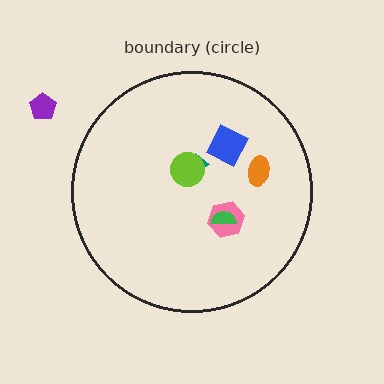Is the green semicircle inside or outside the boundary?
Inside.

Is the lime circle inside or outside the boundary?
Inside.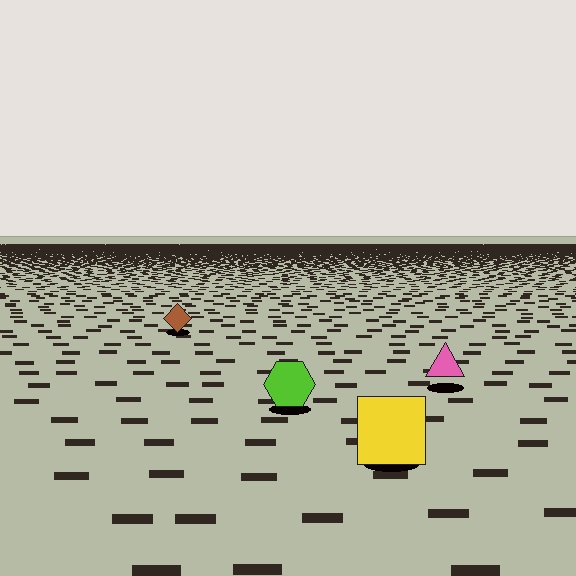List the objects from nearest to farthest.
From nearest to farthest: the yellow square, the lime hexagon, the pink triangle, the brown diamond.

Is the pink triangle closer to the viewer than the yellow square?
No. The yellow square is closer — you can tell from the texture gradient: the ground texture is coarser near it.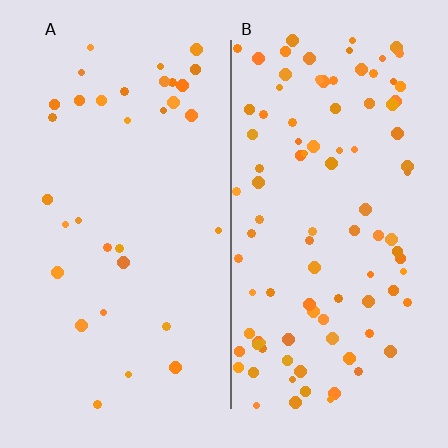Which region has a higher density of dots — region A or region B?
B (the right).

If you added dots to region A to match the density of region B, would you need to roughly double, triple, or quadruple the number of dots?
Approximately triple.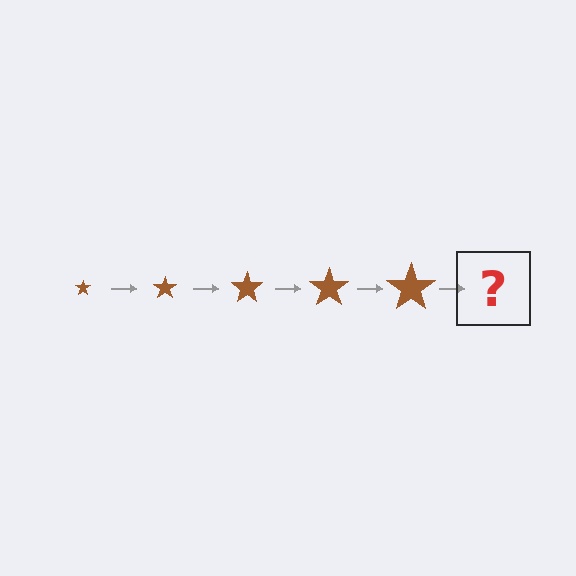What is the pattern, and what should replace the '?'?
The pattern is that the star gets progressively larger each step. The '?' should be a brown star, larger than the previous one.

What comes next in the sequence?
The next element should be a brown star, larger than the previous one.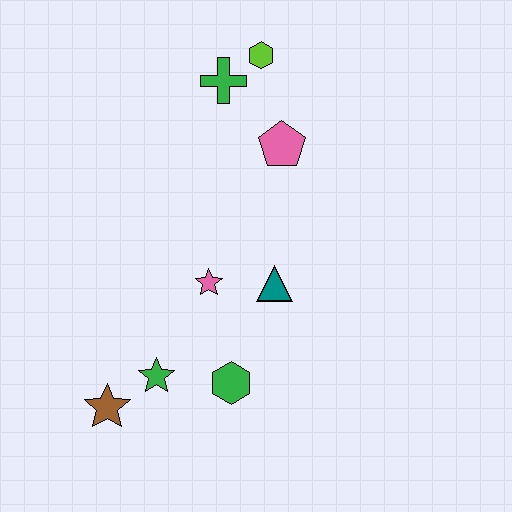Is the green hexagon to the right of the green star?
Yes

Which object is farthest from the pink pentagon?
The brown star is farthest from the pink pentagon.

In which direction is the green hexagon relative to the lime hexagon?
The green hexagon is below the lime hexagon.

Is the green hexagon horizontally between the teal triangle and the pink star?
Yes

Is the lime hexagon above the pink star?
Yes